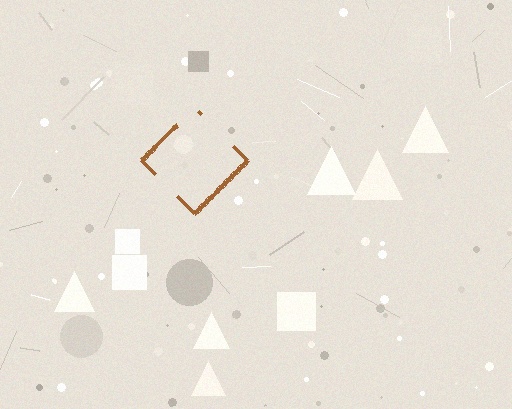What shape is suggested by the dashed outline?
The dashed outline suggests a diamond.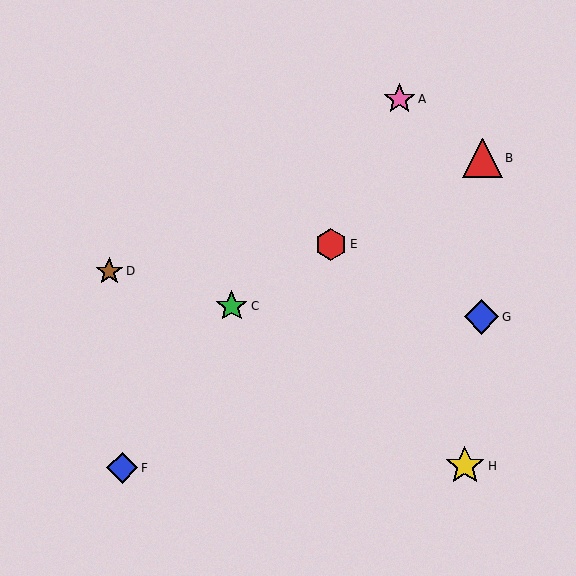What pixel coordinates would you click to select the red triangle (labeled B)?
Click at (483, 158) to select the red triangle B.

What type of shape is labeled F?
Shape F is a blue diamond.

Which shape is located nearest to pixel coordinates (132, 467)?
The blue diamond (labeled F) at (122, 468) is nearest to that location.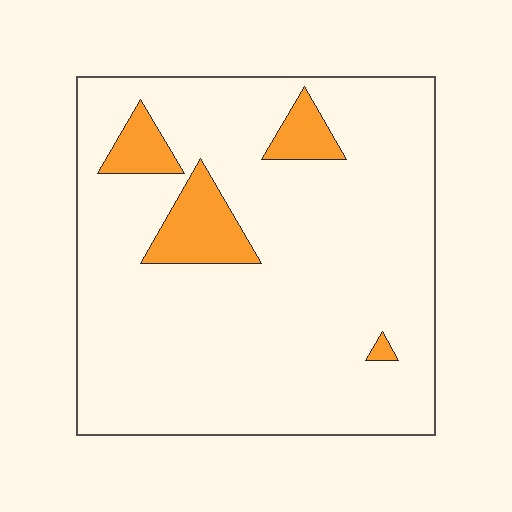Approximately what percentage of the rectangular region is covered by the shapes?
Approximately 10%.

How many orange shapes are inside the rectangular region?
4.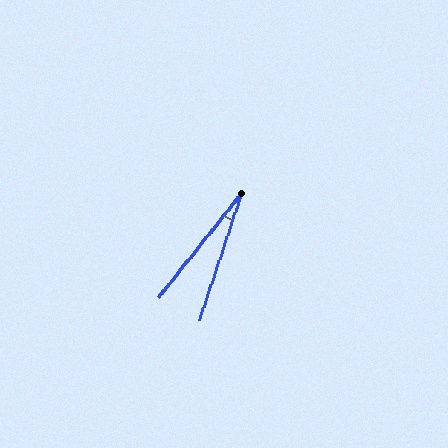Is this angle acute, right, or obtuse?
It is acute.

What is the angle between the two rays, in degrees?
Approximately 20 degrees.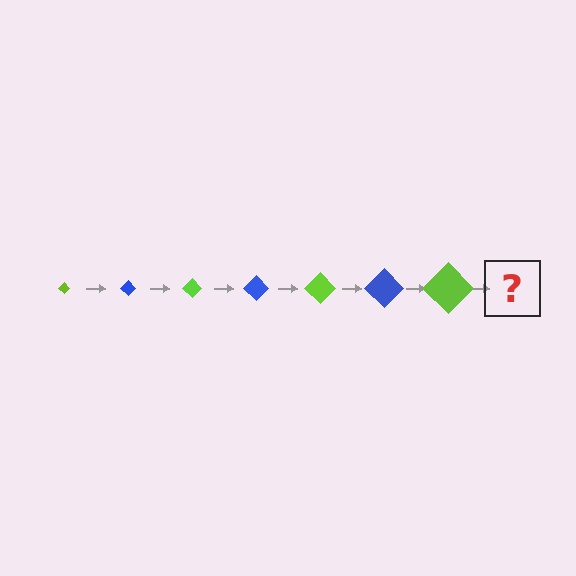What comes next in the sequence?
The next element should be a blue diamond, larger than the previous one.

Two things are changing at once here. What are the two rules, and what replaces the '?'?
The two rules are that the diamond grows larger each step and the color cycles through lime and blue. The '?' should be a blue diamond, larger than the previous one.